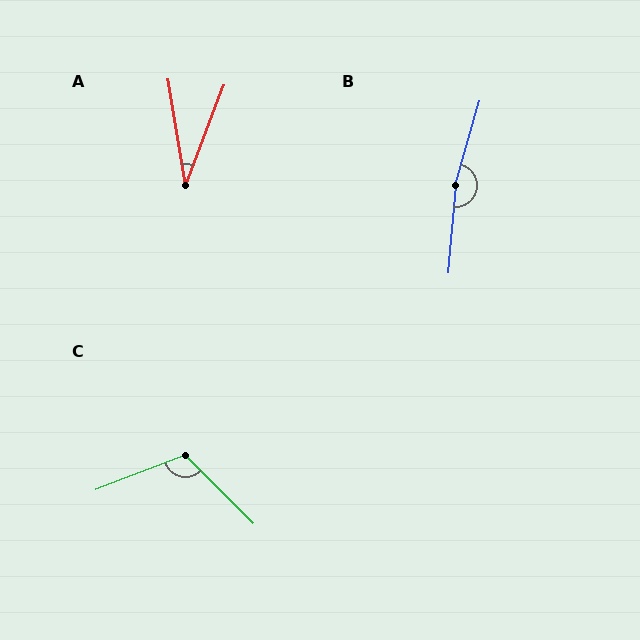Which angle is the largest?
B, at approximately 169 degrees.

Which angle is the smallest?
A, at approximately 31 degrees.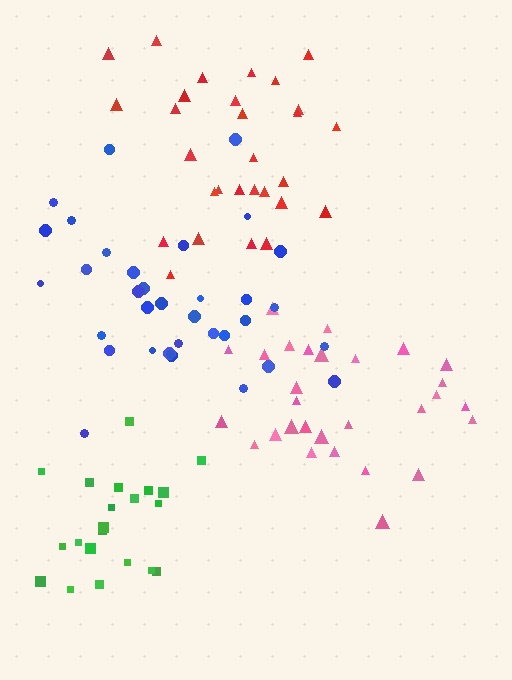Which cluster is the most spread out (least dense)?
Red.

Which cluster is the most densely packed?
Green.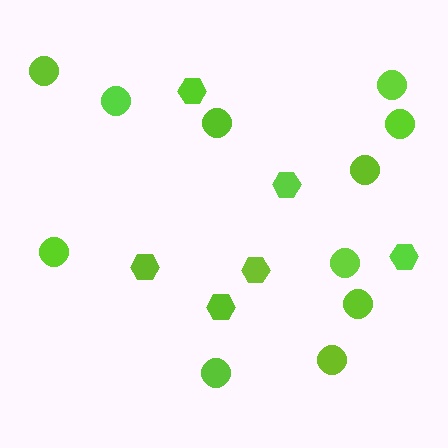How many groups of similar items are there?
There are 2 groups: one group of hexagons (6) and one group of circles (11).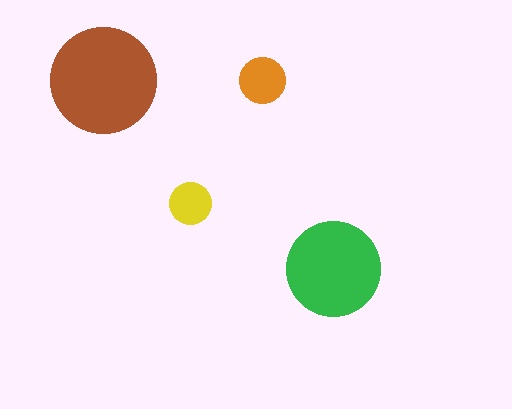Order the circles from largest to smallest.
the brown one, the green one, the orange one, the yellow one.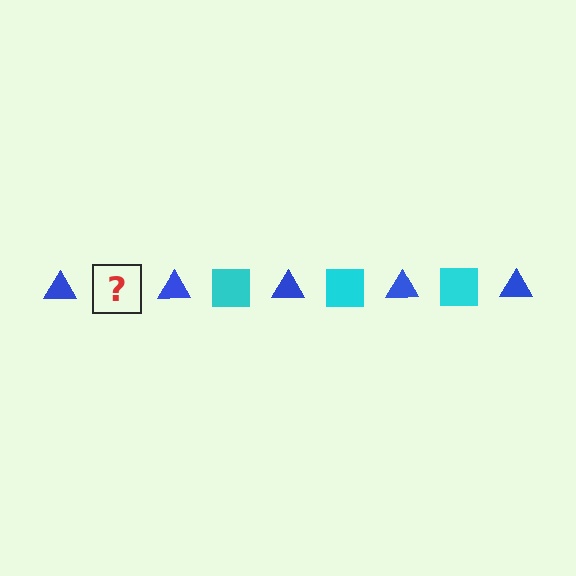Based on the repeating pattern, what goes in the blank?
The blank should be a cyan square.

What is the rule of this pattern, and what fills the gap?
The rule is that the pattern alternates between blue triangle and cyan square. The gap should be filled with a cyan square.